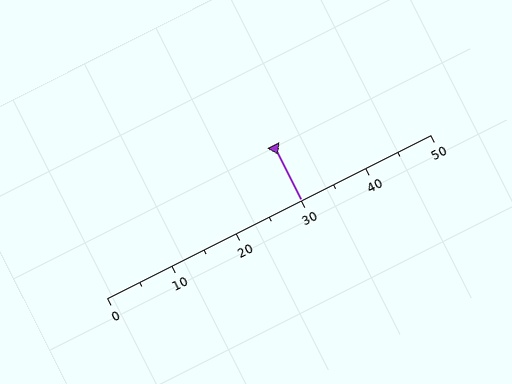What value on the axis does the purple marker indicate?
The marker indicates approximately 30.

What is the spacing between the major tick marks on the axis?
The major ticks are spaced 10 apart.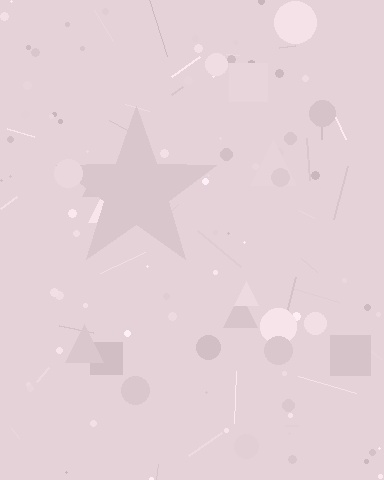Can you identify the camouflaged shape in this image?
The camouflaged shape is a star.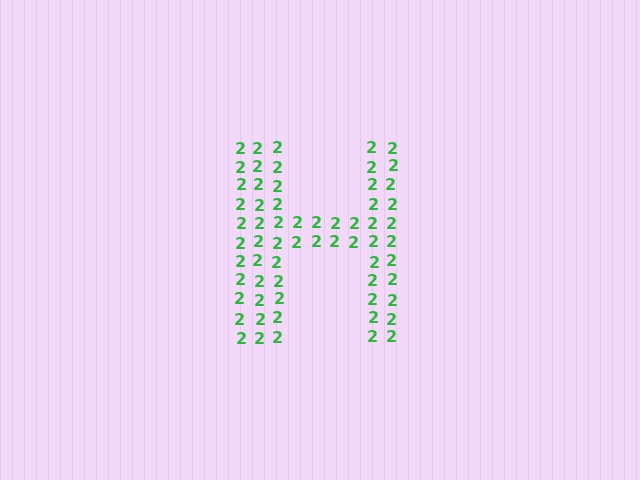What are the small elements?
The small elements are digit 2's.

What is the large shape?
The large shape is the letter H.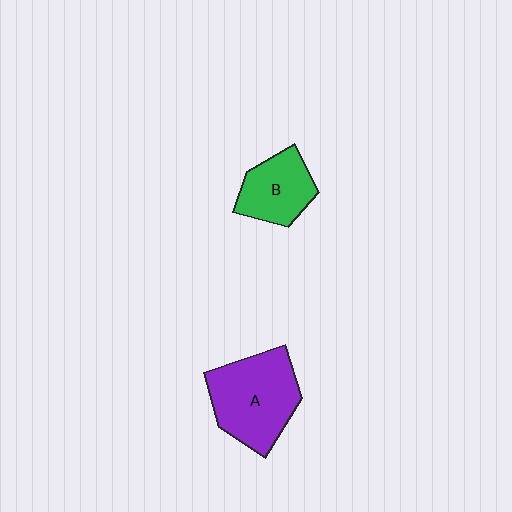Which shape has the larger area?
Shape A (purple).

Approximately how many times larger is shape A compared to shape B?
Approximately 1.6 times.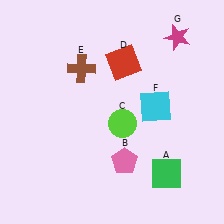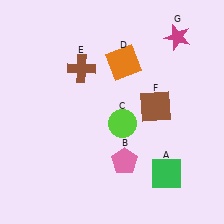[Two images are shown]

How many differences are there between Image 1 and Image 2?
There are 2 differences between the two images.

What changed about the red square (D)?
In Image 1, D is red. In Image 2, it changed to orange.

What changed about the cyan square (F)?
In Image 1, F is cyan. In Image 2, it changed to brown.